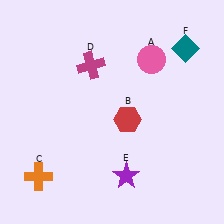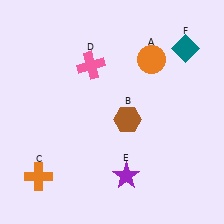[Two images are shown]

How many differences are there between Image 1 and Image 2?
There are 3 differences between the two images.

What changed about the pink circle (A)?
In Image 1, A is pink. In Image 2, it changed to orange.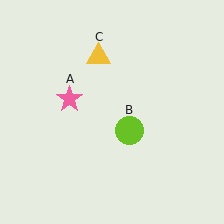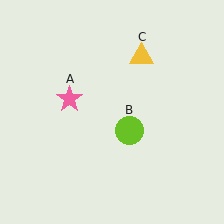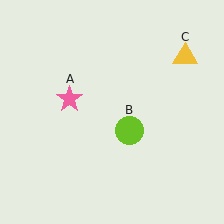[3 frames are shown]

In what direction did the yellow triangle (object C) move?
The yellow triangle (object C) moved right.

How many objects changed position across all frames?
1 object changed position: yellow triangle (object C).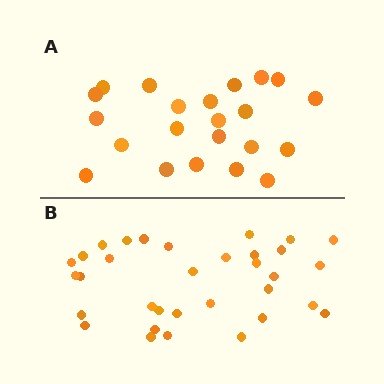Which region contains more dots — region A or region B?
Region B (the bottom region) has more dots.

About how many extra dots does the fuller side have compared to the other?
Region B has roughly 12 or so more dots than region A.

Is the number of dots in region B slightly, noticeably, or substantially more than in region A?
Region B has substantially more. The ratio is roughly 1.5 to 1.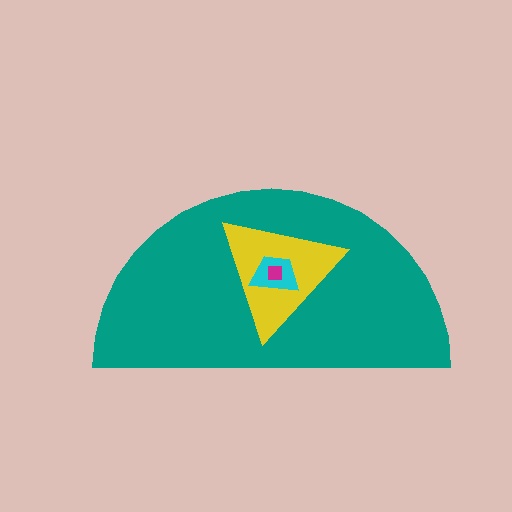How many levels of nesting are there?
4.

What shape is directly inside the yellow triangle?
The cyan trapezoid.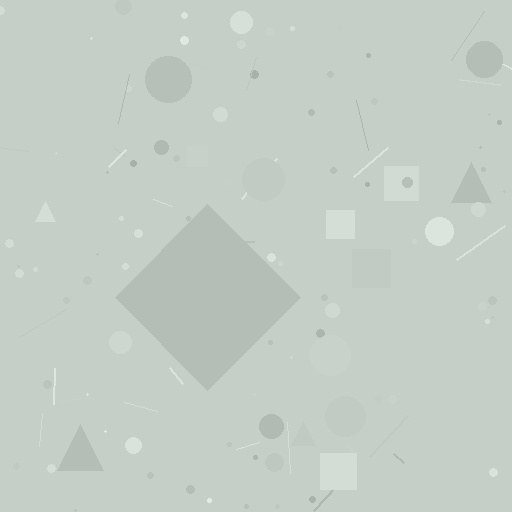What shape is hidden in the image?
A diamond is hidden in the image.